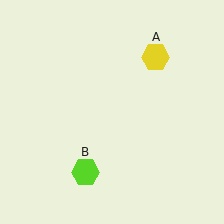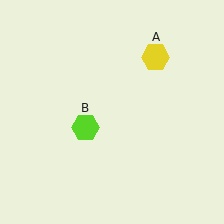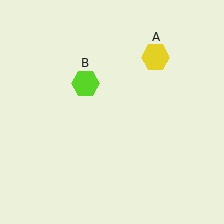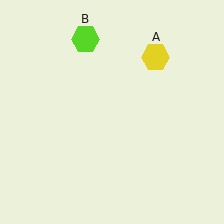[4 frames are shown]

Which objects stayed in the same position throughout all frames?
Yellow hexagon (object A) remained stationary.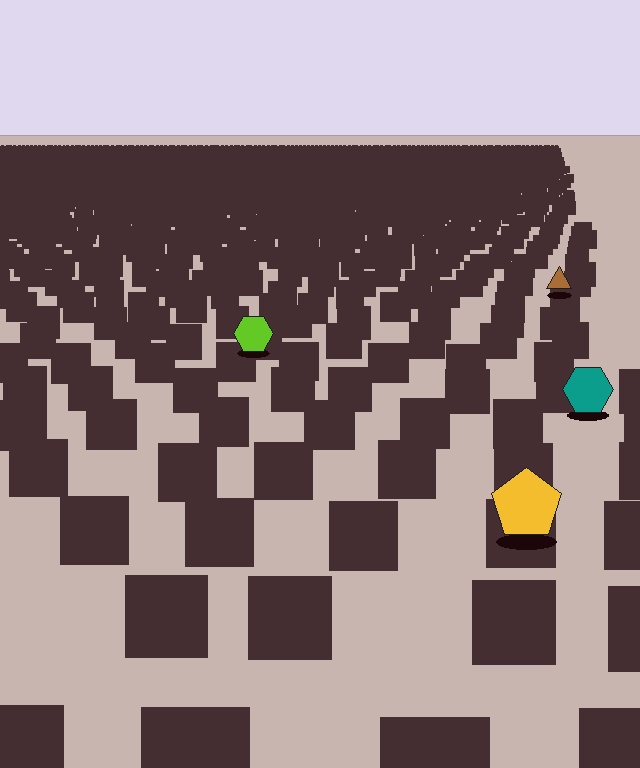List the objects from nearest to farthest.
From nearest to farthest: the yellow pentagon, the teal hexagon, the lime hexagon, the brown triangle.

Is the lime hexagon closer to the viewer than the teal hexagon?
No. The teal hexagon is closer — you can tell from the texture gradient: the ground texture is coarser near it.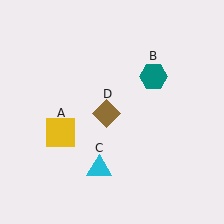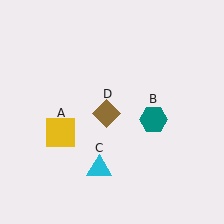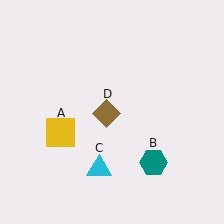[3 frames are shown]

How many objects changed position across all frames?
1 object changed position: teal hexagon (object B).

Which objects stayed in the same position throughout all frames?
Yellow square (object A) and cyan triangle (object C) and brown diamond (object D) remained stationary.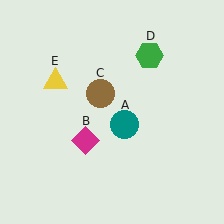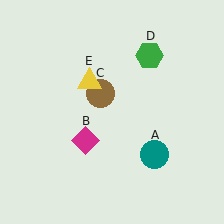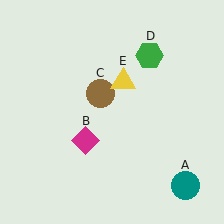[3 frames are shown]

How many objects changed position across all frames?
2 objects changed position: teal circle (object A), yellow triangle (object E).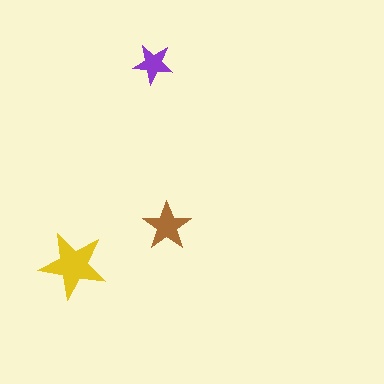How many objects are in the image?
There are 3 objects in the image.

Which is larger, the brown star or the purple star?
The brown one.